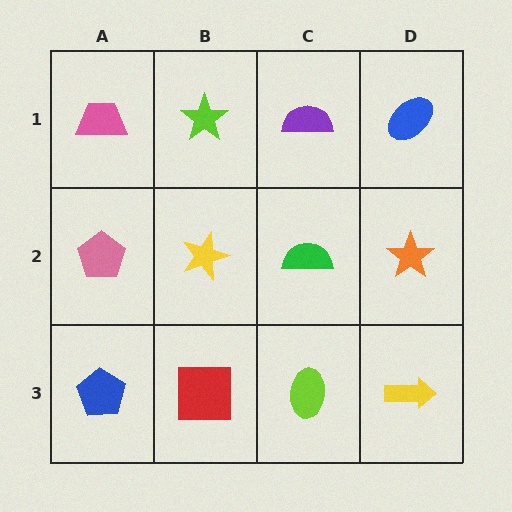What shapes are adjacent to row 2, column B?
A lime star (row 1, column B), a red square (row 3, column B), a pink pentagon (row 2, column A), a green semicircle (row 2, column C).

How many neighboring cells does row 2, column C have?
4.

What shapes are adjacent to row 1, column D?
An orange star (row 2, column D), a purple semicircle (row 1, column C).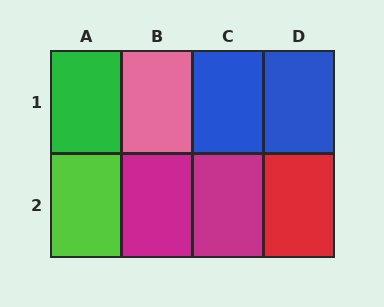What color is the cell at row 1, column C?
Blue.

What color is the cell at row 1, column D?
Blue.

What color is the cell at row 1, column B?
Pink.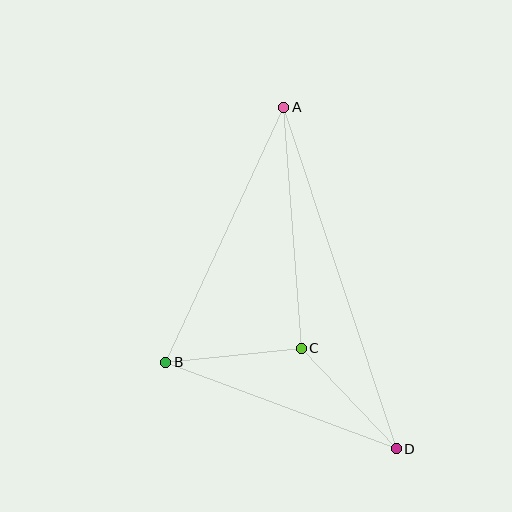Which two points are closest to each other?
Points B and C are closest to each other.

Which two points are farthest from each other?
Points A and D are farthest from each other.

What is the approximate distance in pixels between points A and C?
The distance between A and C is approximately 242 pixels.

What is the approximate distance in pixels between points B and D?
The distance between B and D is approximately 247 pixels.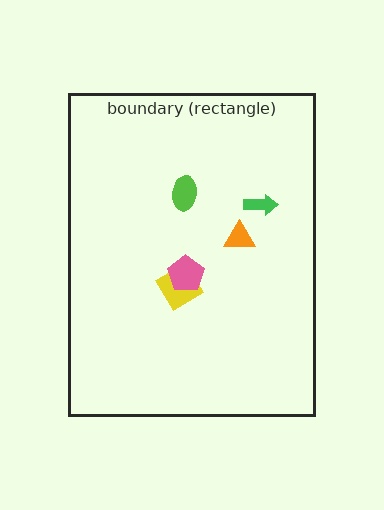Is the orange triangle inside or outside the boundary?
Inside.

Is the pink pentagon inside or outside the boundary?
Inside.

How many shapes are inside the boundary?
5 inside, 0 outside.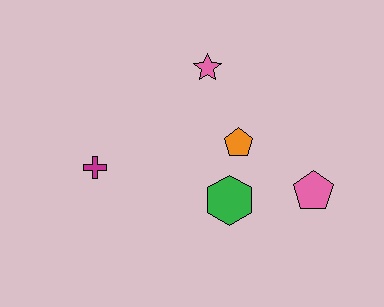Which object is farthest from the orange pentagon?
The magenta cross is farthest from the orange pentagon.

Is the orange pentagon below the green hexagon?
No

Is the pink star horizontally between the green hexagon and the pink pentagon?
No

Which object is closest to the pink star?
The orange pentagon is closest to the pink star.